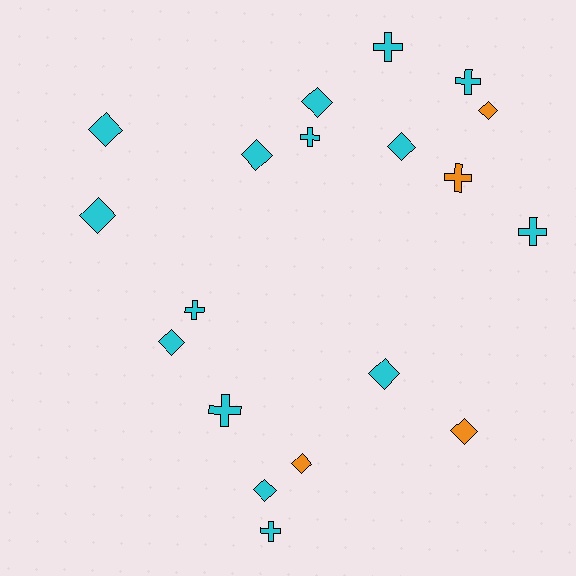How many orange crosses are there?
There is 1 orange cross.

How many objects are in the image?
There are 19 objects.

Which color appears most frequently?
Cyan, with 15 objects.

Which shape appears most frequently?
Diamond, with 11 objects.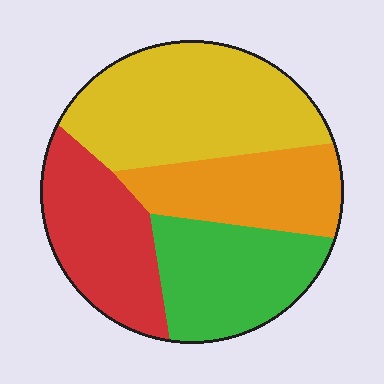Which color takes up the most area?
Yellow, at roughly 35%.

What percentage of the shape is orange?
Orange covers roughly 20% of the shape.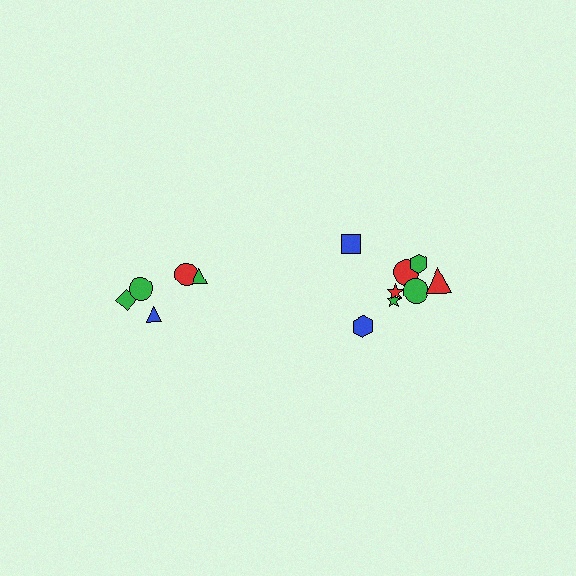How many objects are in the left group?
There are 5 objects.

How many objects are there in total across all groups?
There are 13 objects.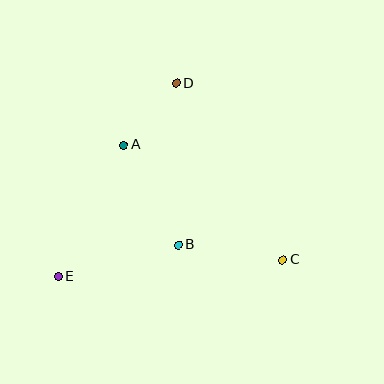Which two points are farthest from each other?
Points D and E are farthest from each other.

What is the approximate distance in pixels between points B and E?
The distance between B and E is approximately 124 pixels.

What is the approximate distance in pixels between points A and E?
The distance between A and E is approximately 147 pixels.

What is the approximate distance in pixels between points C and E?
The distance between C and E is approximately 225 pixels.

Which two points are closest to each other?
Points A and D are closest to each other.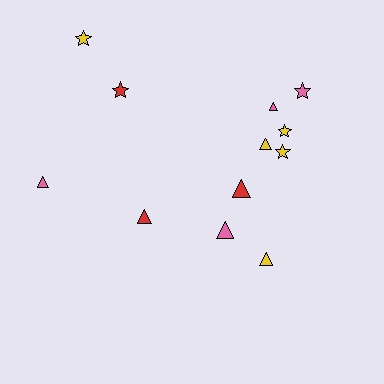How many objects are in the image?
There are 12 objects.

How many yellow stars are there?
There are 3 yellow stars.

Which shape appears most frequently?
Triangle, with 7 objects.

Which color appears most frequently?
Yellow, with 5 objects.